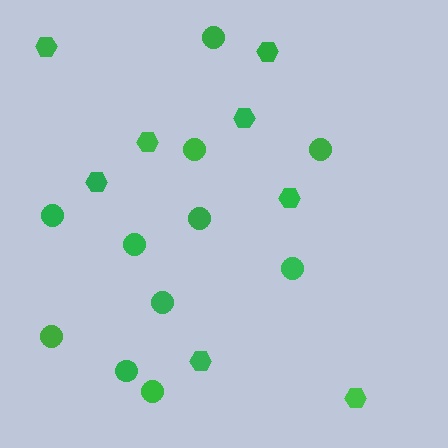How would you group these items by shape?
There are 2 groups: one group of circles (11) and one group of hexagons (8).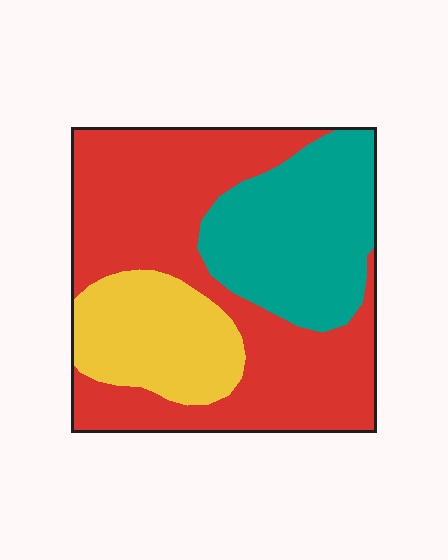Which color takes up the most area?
Red, at roughly 55%.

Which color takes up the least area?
Yellow, at roughly 20%.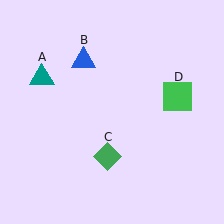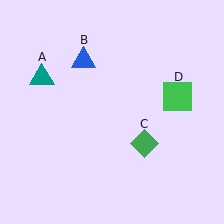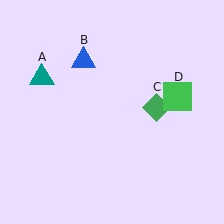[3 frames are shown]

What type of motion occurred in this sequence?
The green diamond (object C) rotated counterclockwise around the center of the scene.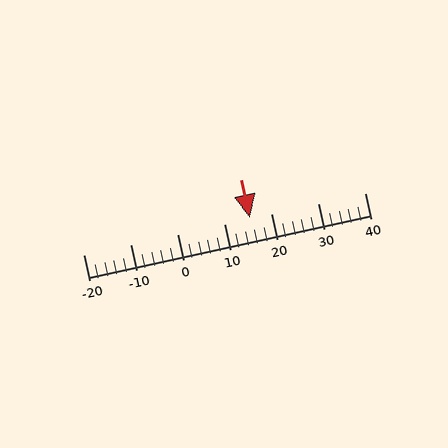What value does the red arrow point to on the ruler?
The red arrow points to approximately 16.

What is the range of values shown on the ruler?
The ruler shows values from -20 to 40.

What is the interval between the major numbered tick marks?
The major tick marks are spaced 10 units apart.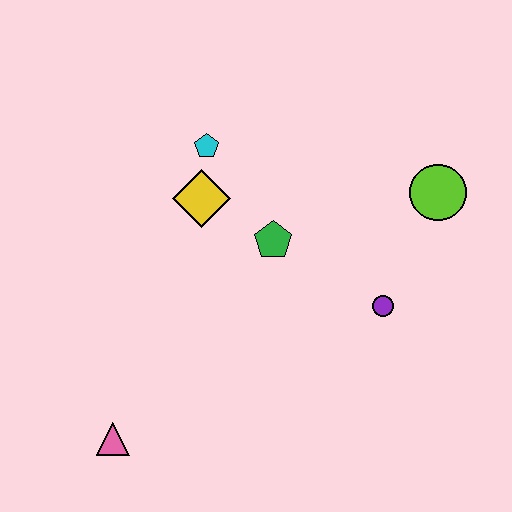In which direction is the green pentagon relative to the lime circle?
The green pentagon is to the left of the lime circle.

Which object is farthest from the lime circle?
The pink triangle is farthest from the lime circle.